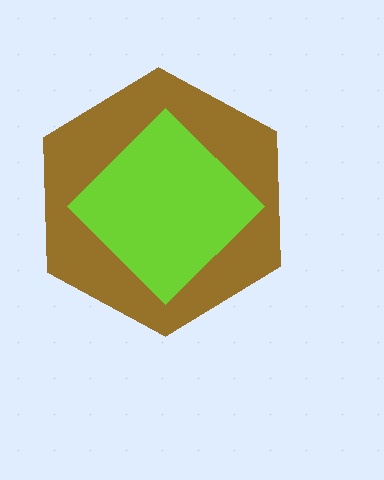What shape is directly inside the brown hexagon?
The lime diamond.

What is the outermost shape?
The brown hexagon.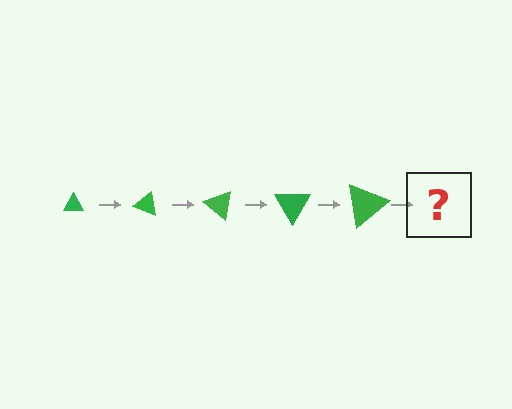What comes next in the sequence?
The next element should be a triangle, larger than the previous one and rotated 100 degrees from the start.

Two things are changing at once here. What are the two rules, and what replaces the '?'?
The two rules are that the triangle grows larger each step and it rotates 20 degrees each step. The '?' should be a triangle, larger than the previous one and rotated 100 degrees from the start.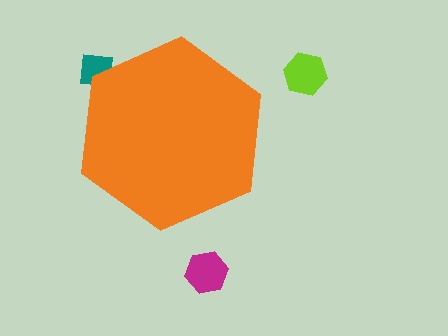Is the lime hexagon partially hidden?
No, the lime hexagon is fully visible.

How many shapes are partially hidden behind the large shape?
1 shape is partially hidden.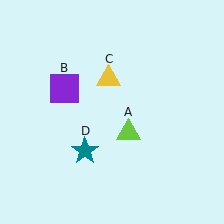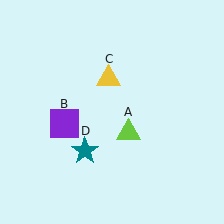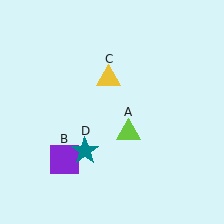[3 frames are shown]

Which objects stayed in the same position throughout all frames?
Lime triangle (object A) and yellow triangle (object C) and teal star (object D) remained stationary.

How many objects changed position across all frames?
1 object changed position: purple square (object B).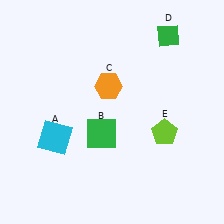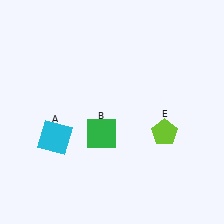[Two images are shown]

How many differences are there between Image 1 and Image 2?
There are 2 differences between the two images.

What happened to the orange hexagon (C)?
The orange hexagon (C) was removed in Image 2. It was in the top-left area of Image 1.